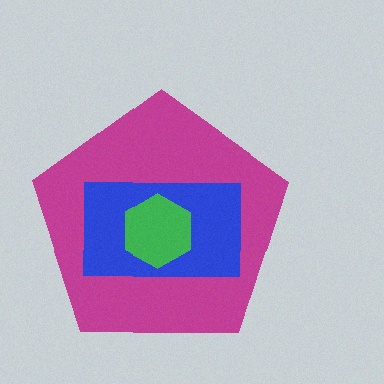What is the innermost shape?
The green hexagon.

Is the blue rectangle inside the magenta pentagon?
Yes.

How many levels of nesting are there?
3.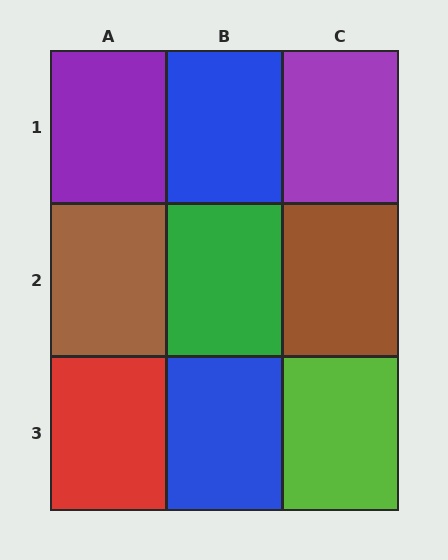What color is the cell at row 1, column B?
Blue.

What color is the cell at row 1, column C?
Purple.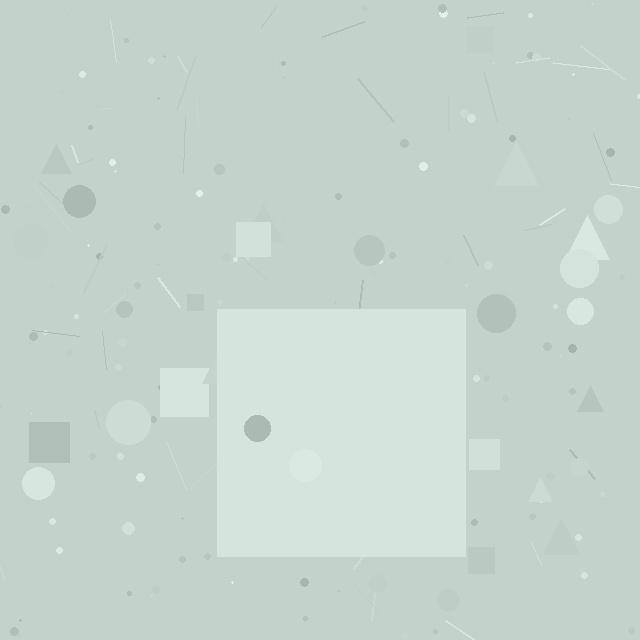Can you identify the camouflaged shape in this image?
The camouflaged shape is a square.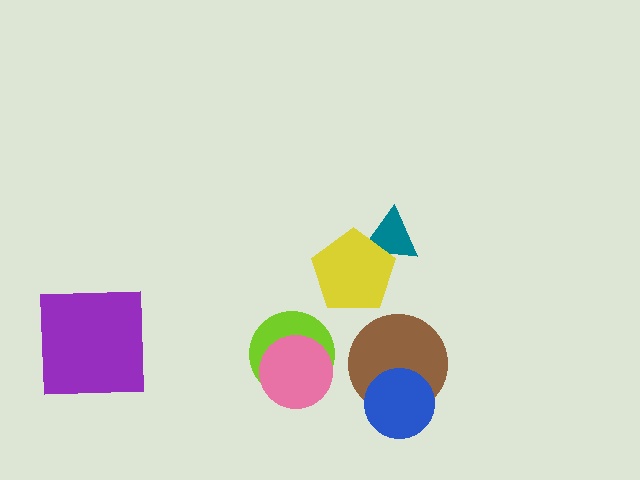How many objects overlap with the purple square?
0 objects overlap with the purple square.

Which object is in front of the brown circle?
The blue circle is in front of the brown circle.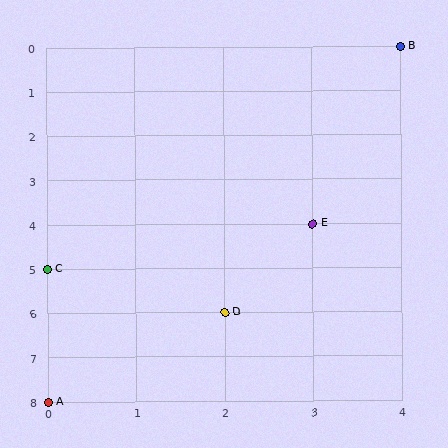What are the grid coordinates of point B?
Point B is at grid coordinates (4, 0).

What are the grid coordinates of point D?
Point D is at grid coordinates (2, 6).